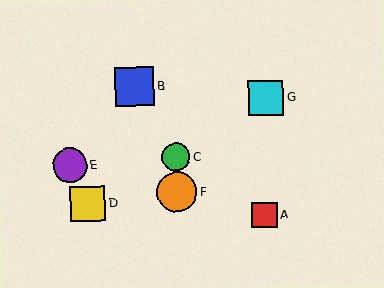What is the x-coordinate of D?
Object D is at x≈88.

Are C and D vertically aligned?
No, C is at x≈176 and D is at x≈88.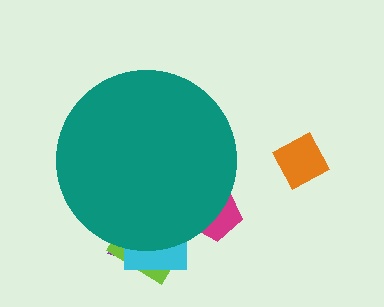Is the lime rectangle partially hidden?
Yes, the lime rectangle is partially hidden behind the teal circle.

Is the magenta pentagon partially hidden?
Yes, the magenta pentagon is partially hidden behind the teal circle.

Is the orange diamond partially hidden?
No, the orange diamond is fully visible.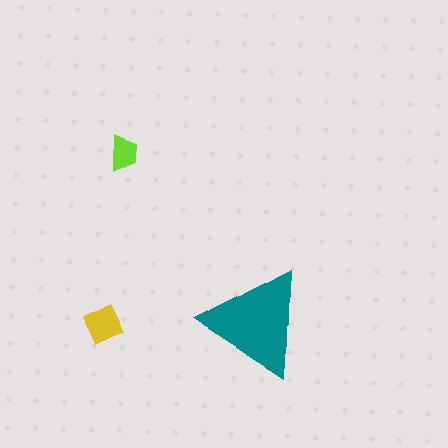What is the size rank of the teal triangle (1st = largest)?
1st.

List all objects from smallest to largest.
The lime trapezoid, the yellow square, the teal triangle.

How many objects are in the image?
There are 3 objects in the image.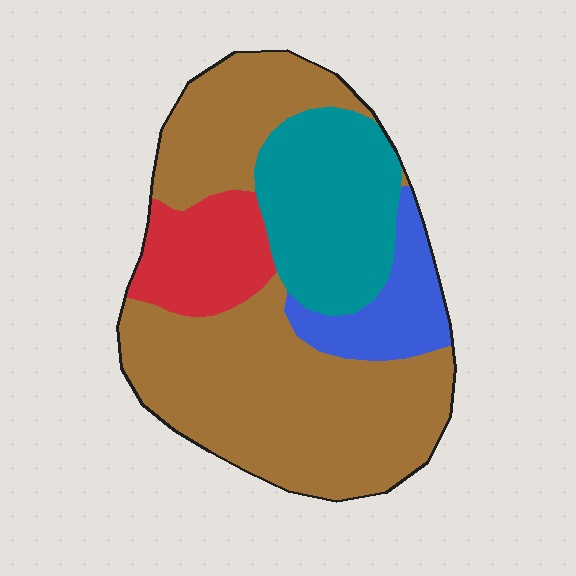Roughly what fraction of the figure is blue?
Blue covers around 10% of the figure.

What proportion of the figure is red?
Red takes up about one eighth (1/8) of the figure.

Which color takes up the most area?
Brown, at roughly 55%.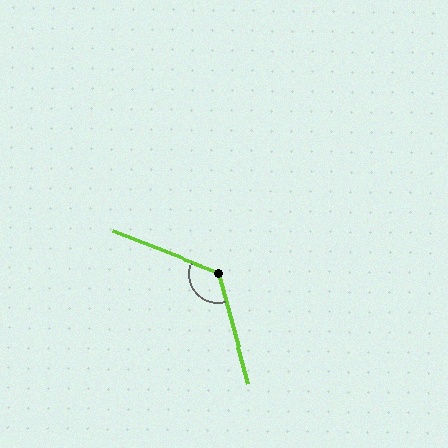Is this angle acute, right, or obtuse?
It is obtuse.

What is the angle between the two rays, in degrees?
Approximately 126 degrees.